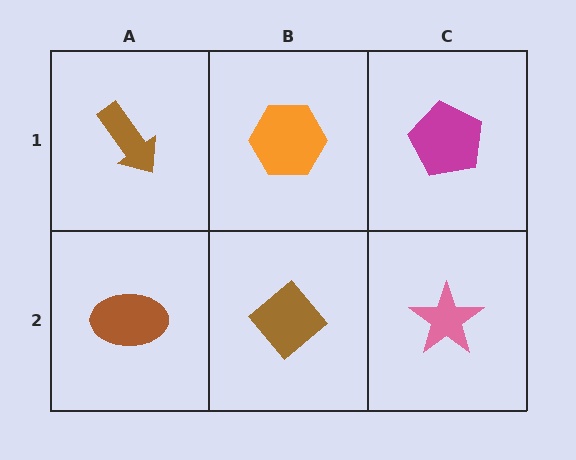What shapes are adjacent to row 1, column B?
A brown diamond (row 2, column B), a brown arrow (row 1, column A), a magenta pentagon (row 1, column C).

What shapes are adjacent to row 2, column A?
A brown arrow (row 1, column A), a brown diamond (row 2, column B).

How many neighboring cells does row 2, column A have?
2.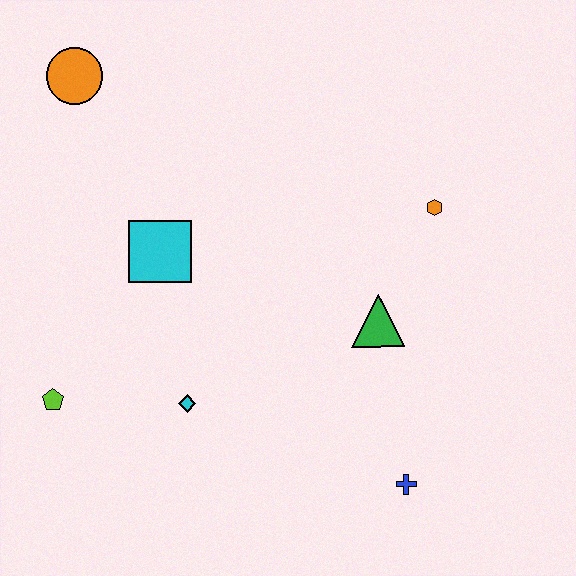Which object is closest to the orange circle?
The cyan square is closest to the orange circle.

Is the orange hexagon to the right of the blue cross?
Yes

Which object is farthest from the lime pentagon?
The orange hexagon is farthest from the lime pentagon.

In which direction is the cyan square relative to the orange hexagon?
The cyan square is to the left of the orange hexagon.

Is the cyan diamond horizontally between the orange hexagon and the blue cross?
No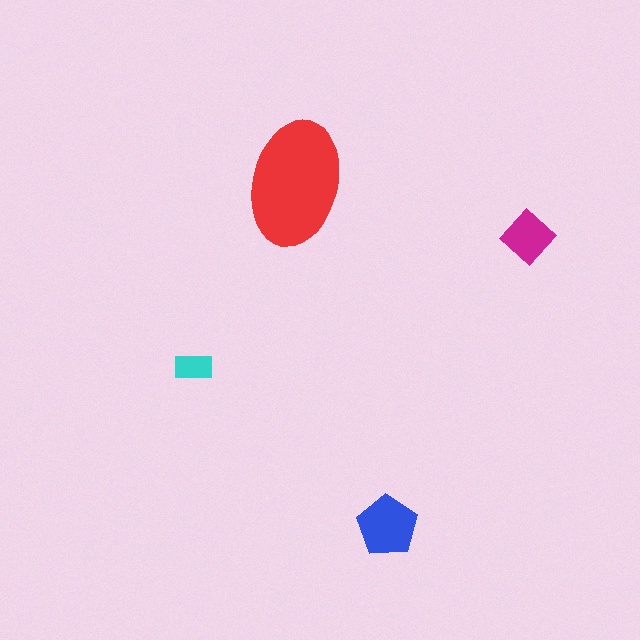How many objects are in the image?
There are 4 objects in the image.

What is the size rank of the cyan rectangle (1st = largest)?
4th.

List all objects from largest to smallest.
The red ellipse, the blue pentagon, the magenta diamond, the cyan rectangle.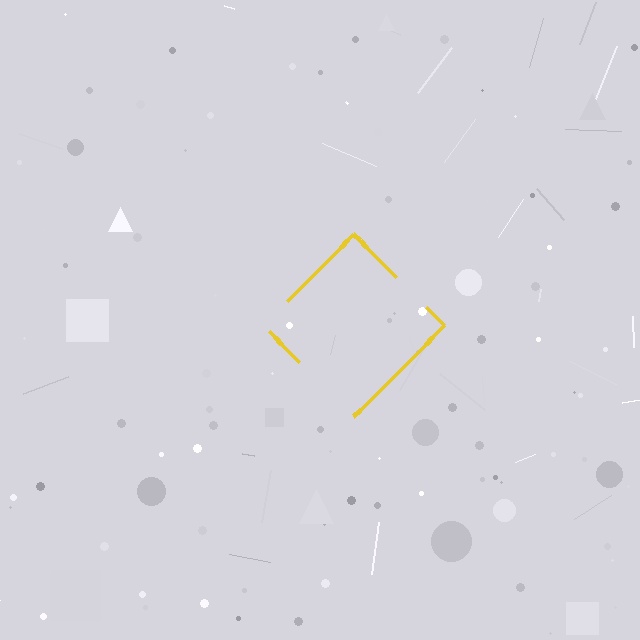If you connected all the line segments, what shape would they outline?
They would outline a diamond.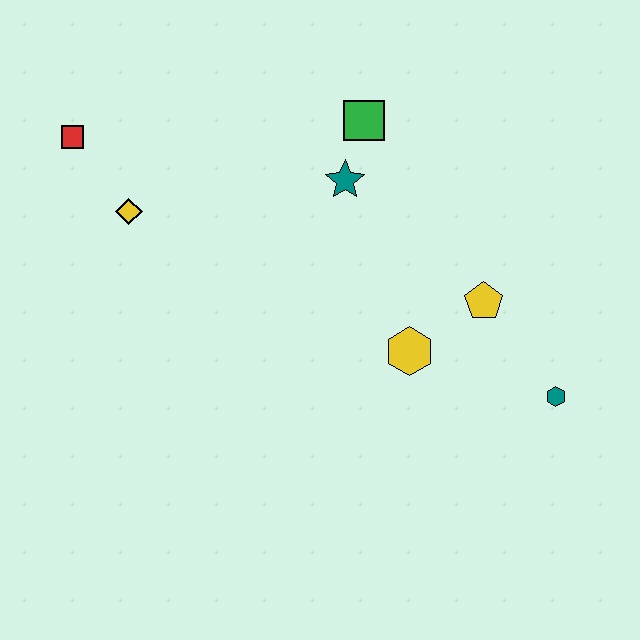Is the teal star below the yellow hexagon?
No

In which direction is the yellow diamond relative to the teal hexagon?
The yellow diamond is to the left of the teal hexagon.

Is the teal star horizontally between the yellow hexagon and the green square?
No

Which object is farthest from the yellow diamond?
The teal hexagon is farthest from the yellow diamond.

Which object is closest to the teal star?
The green square is closest to the teal star.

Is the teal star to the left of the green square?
Yes